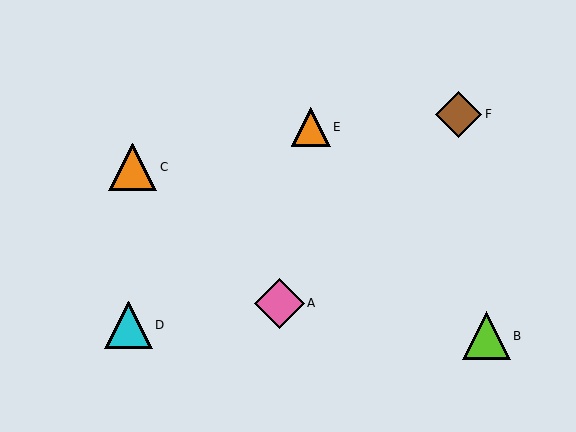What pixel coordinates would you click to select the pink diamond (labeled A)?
Click at (279, 303) to select the pink diamond A.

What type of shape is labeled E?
Shape E is an orange triangle.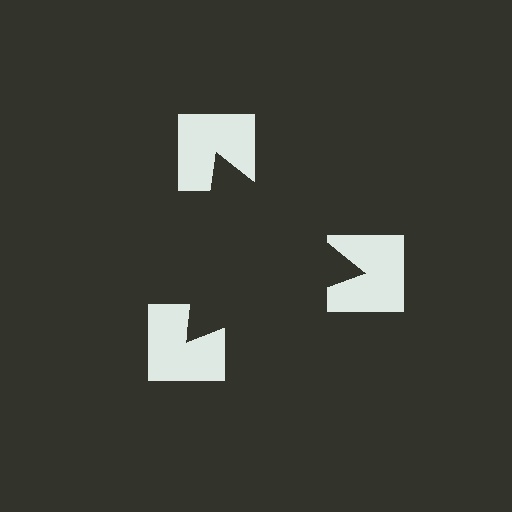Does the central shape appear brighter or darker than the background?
It typically appears slightly darker than the background, even though no actual brightness change is drawn.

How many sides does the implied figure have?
3 sides.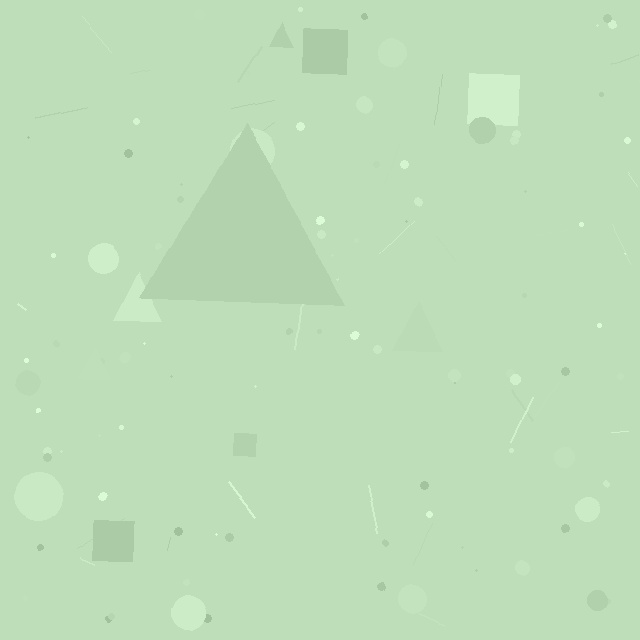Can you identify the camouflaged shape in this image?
The camouflaged shape is a triangle.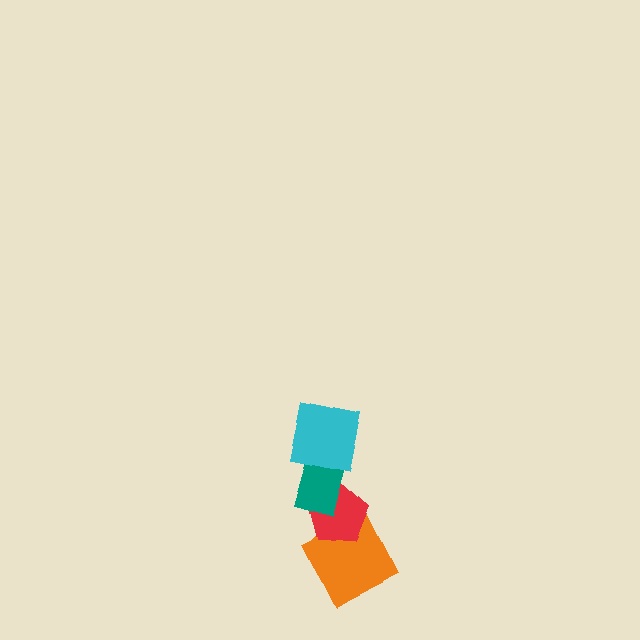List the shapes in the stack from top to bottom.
From top to bottom: the cyan square, the teal rectangle, the red pentagon, the orange square.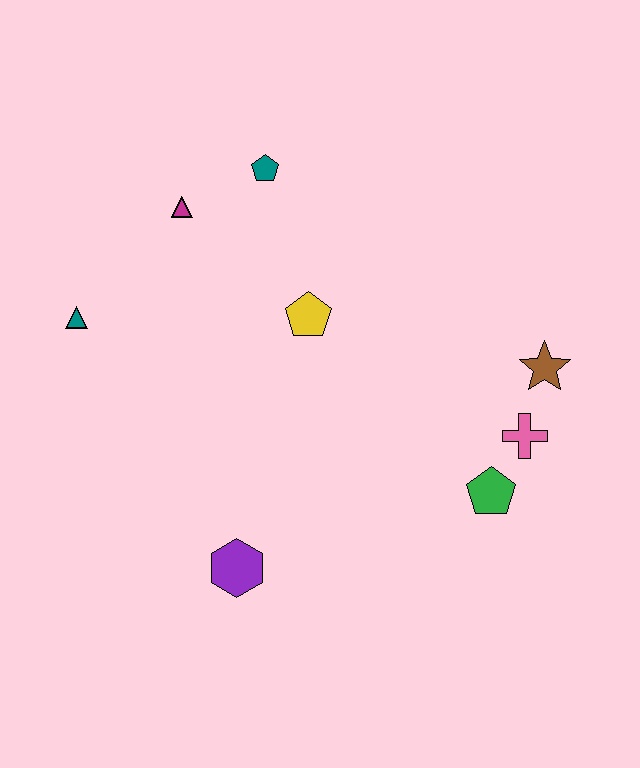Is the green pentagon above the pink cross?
No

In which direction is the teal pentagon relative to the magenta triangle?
The teal pentagon is to the right of the magenta triangle.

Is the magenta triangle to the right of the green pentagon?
No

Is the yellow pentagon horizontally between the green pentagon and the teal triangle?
Yes